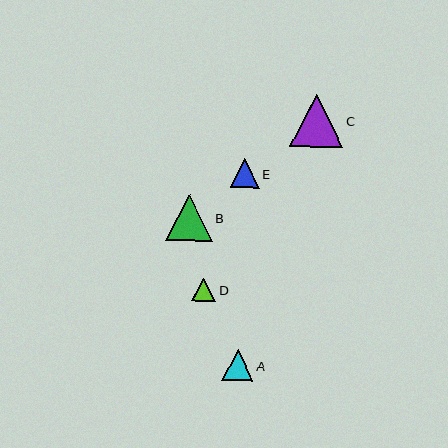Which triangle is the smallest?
Triangle D is the smallest with a size of approximately 24 pixels.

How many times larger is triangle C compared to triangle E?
Triangle C is approximately 1.8 times the size of triangle E.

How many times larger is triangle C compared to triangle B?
Triangle C is approximately 1.1 times the size of triangle B.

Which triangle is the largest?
Triangle C is the largest with a size of approximately 53 pixels.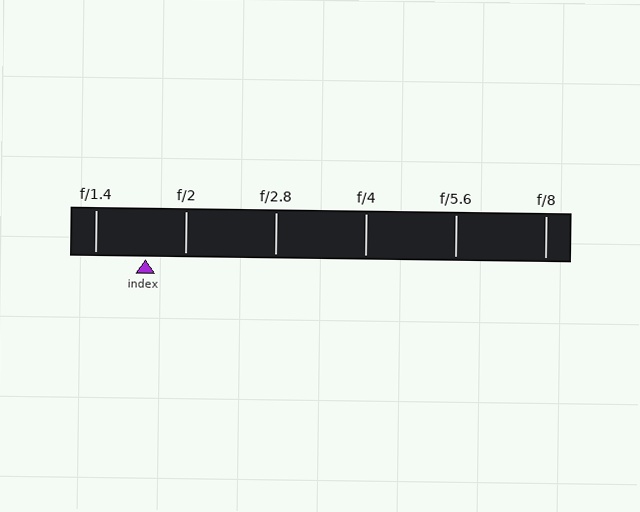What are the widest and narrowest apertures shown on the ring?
The widest aperture shown is f/1.4 and the narrowest is f/8.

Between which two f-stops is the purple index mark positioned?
The index mark is between f/1.4 and f/2.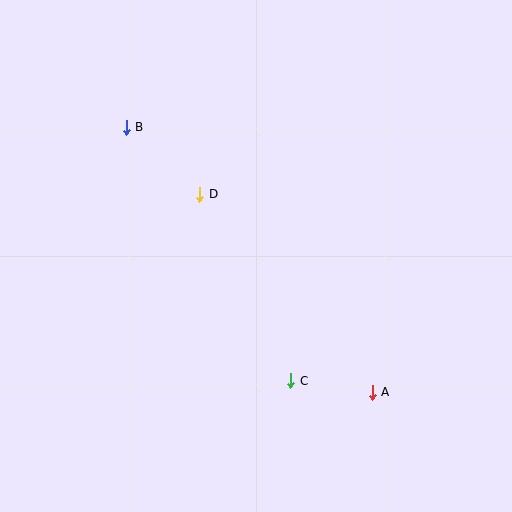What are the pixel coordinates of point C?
Point C is at (291, 381).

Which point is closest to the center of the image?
Point D at (200, 194) is closest to the center.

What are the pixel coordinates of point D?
Point D is at (200, 194).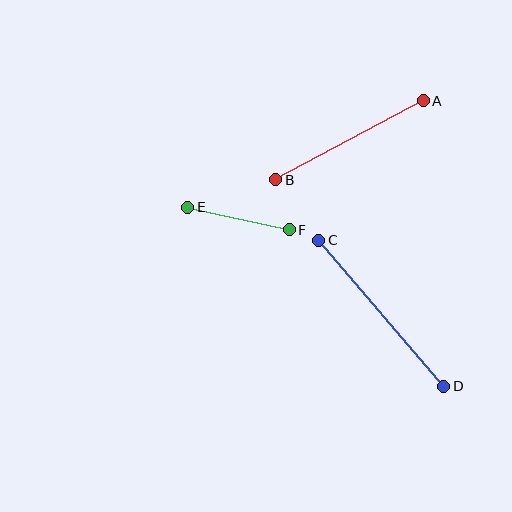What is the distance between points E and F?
The distance is approximately 104 pixels.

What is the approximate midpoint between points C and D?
The midpoint is at approximately (381, 313) pixels.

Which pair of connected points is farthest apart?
Points C and D are farthest apart.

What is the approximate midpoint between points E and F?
The midpoint is at approximately (238, 218) pixels.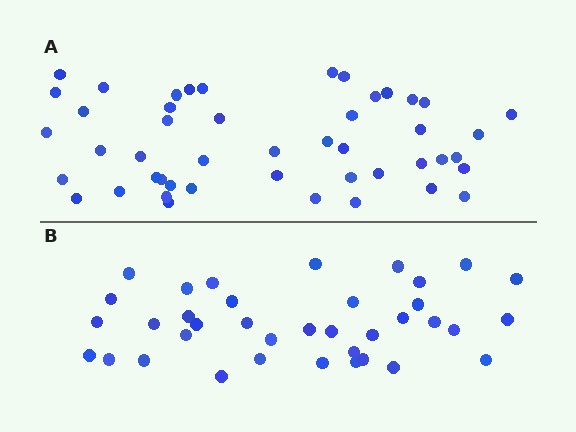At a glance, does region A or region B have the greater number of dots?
Region A (the top region) has more dots.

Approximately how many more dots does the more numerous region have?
Region A has roughly 10 or so more dots than region B.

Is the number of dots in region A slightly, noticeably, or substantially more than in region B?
Region A has noticeably more, but not dramatically so. The ratio is roughly 1.3 to 1.